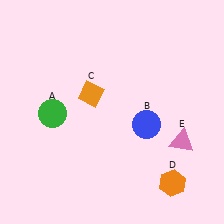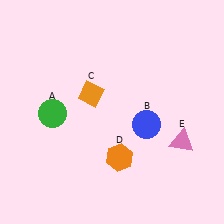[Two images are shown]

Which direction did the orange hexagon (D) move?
The orange hexagon (D) moved left.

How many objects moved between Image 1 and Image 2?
1 object moved between the two images.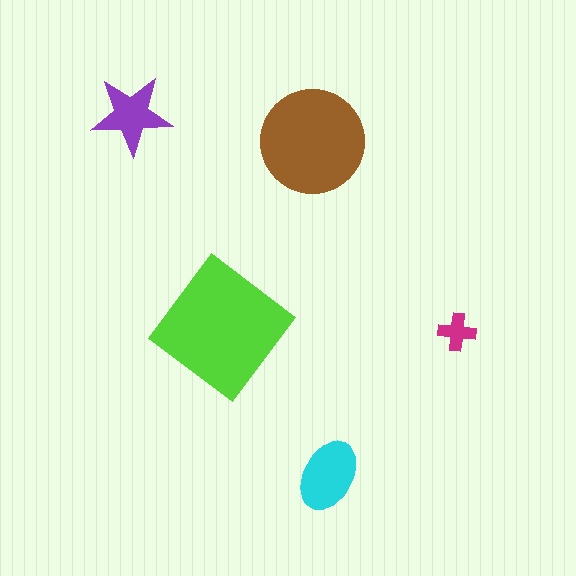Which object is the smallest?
The magenta cross.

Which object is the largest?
The lime diamond.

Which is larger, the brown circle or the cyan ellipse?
The brown circle.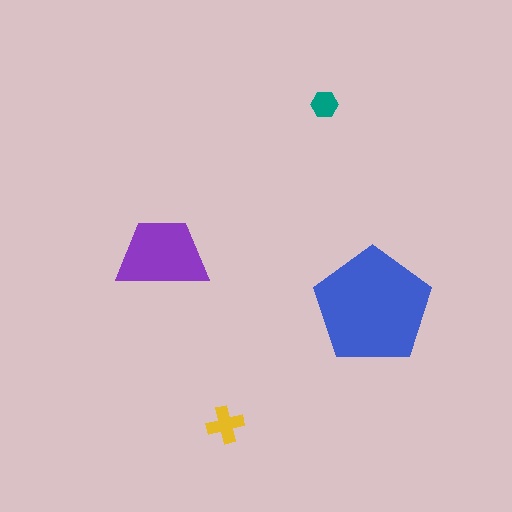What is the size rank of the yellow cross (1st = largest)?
3rd.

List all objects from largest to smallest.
The blue pentagon, the purple trapezoid, the yellow cross, the teal hexagon.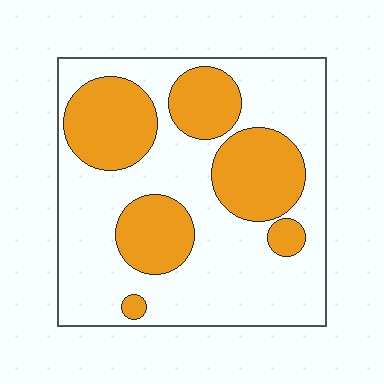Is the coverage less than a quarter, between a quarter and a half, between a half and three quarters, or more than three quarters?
Between a quarter and a half.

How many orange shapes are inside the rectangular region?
6.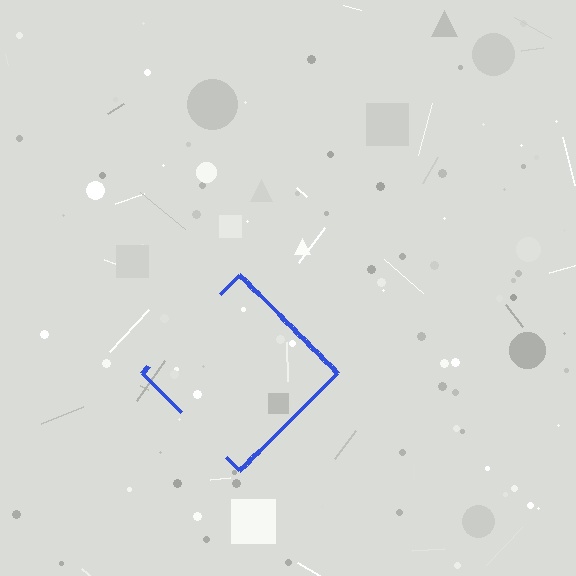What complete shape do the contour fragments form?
The contour fragments form a diamond.